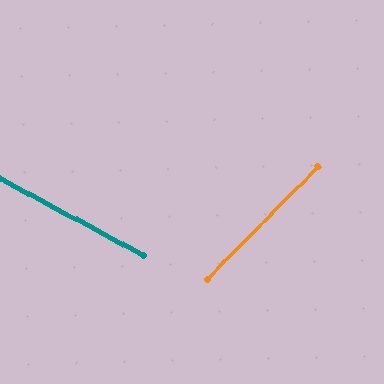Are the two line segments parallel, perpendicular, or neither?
Neither parallel nor perpendicular — they differ by about 73°.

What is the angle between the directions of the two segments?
Approximately 73 degrees.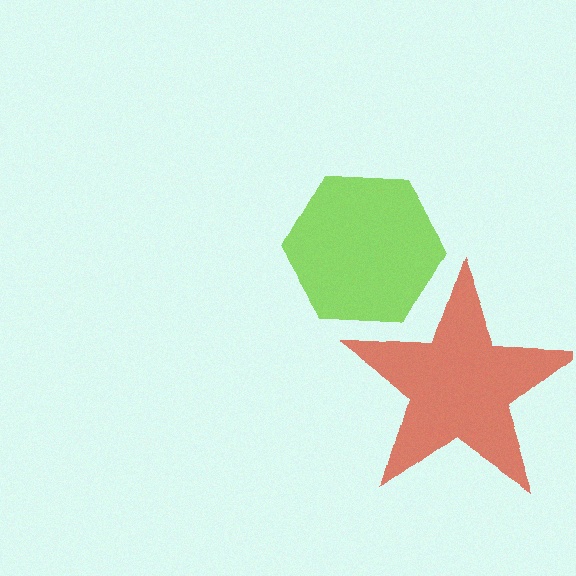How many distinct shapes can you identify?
There are 2 distinct shapes: a red star, a lime hexagon.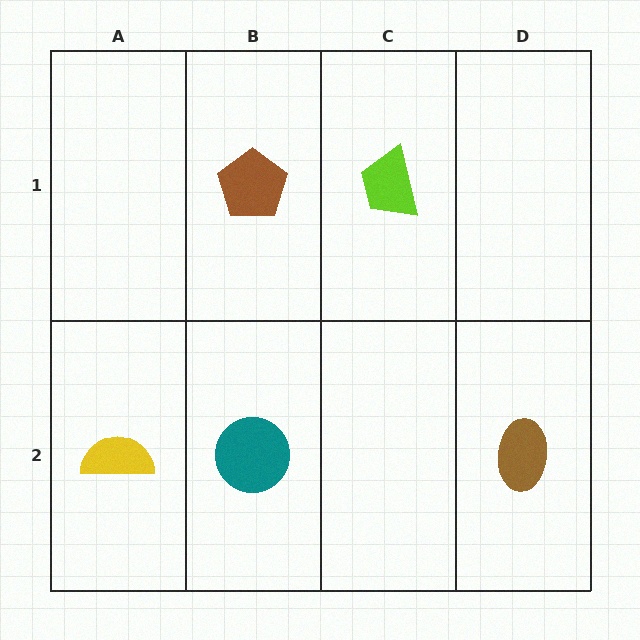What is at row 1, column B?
A brown pentagon.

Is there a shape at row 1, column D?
No, that cell is empty.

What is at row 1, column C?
A lime trapezoid.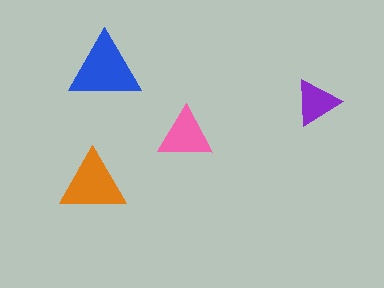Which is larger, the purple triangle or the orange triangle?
The orange one.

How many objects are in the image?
There are 4 objects in the image.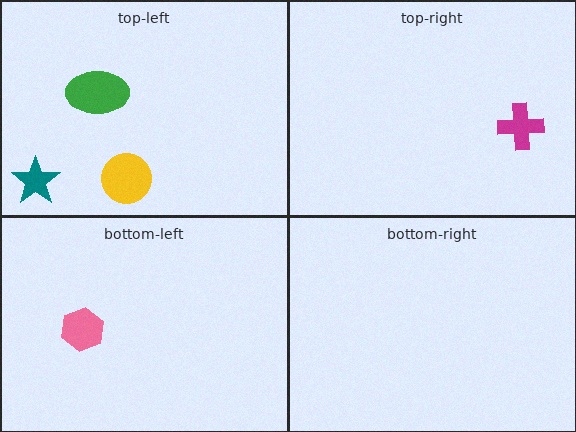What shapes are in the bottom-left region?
The pink hexagon.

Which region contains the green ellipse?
The top-left region.